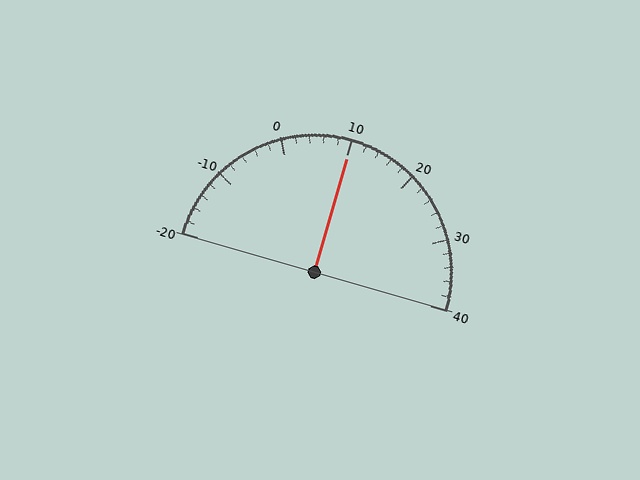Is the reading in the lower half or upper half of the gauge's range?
The reading is in the upper half of the range (-20 to 40).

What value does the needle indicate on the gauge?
The needle indicates approximately 10.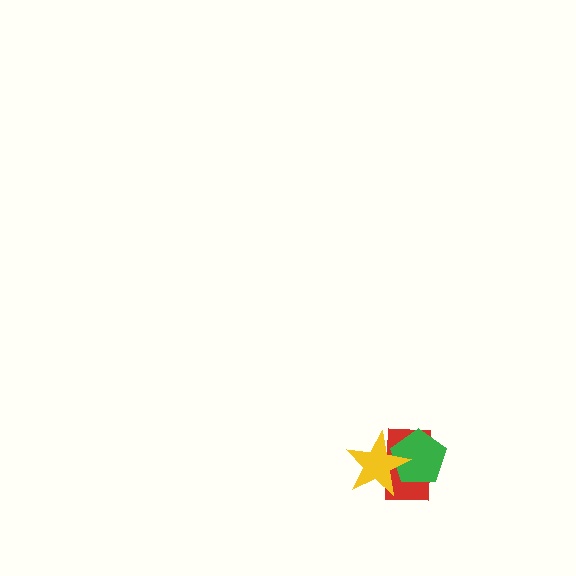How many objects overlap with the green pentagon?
2 objects overlap with the green pentagon.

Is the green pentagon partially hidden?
Yes, it is partially covered by another shape.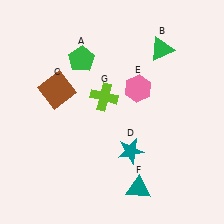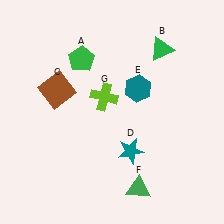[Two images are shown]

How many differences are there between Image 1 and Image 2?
There are 2 differences between the two images.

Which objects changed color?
E changed from pink to teal. F changed from teal to green.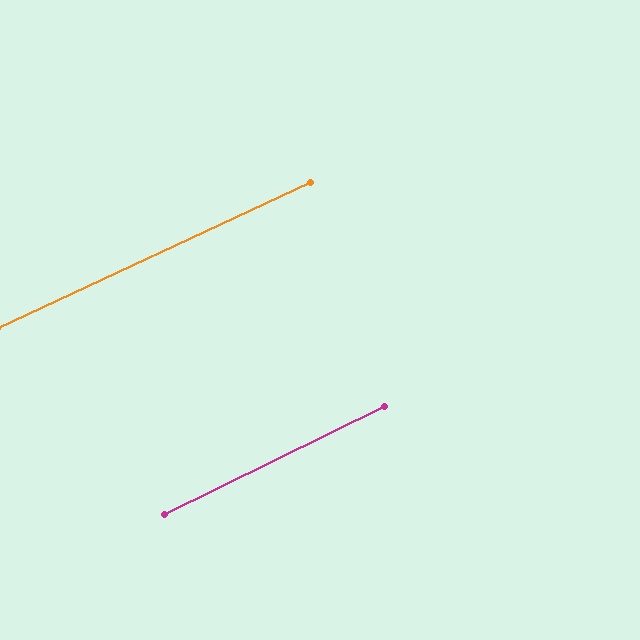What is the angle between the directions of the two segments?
Approximately 1 degree.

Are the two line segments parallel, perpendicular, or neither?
Parallel — their directions differ by only 1.3°.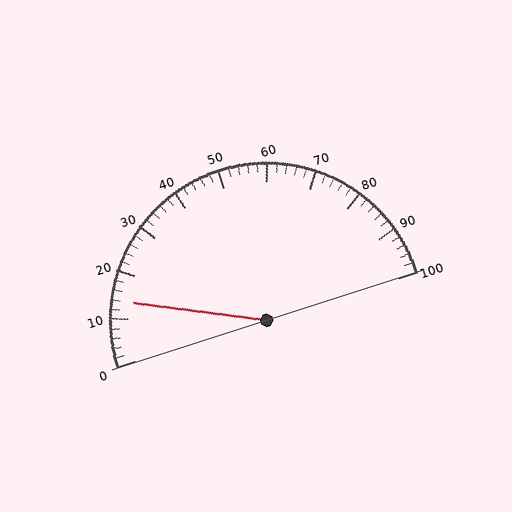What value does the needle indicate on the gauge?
The needle indicates approximately 14.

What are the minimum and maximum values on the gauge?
The gauge ranges from 0 to 100.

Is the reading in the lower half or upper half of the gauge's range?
The reading is in the lower half of the range (0 to 100).